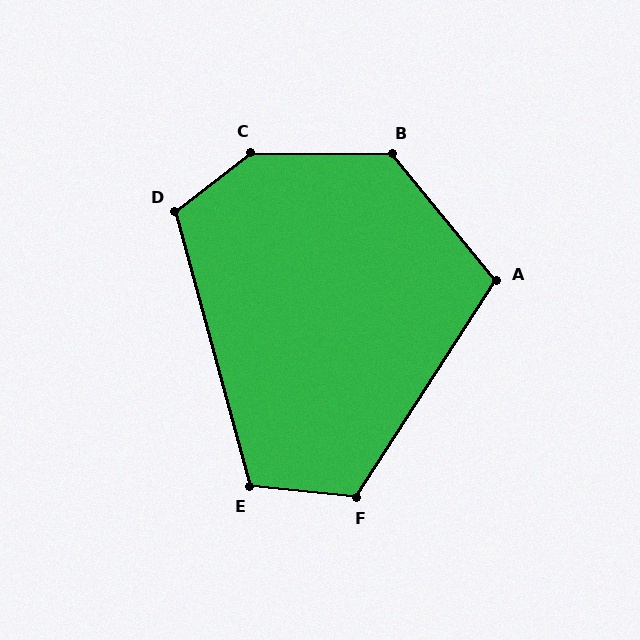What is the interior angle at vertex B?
Approximately 130 degrees (obtuse).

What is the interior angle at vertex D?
Approximately 113 degrees (obtuse).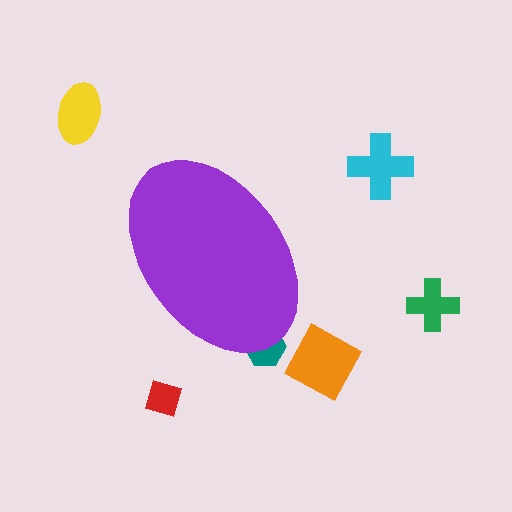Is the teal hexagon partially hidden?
Yes, the teal hexagon is partially hidden behind the purple ellipse.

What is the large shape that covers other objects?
A purple ellipse.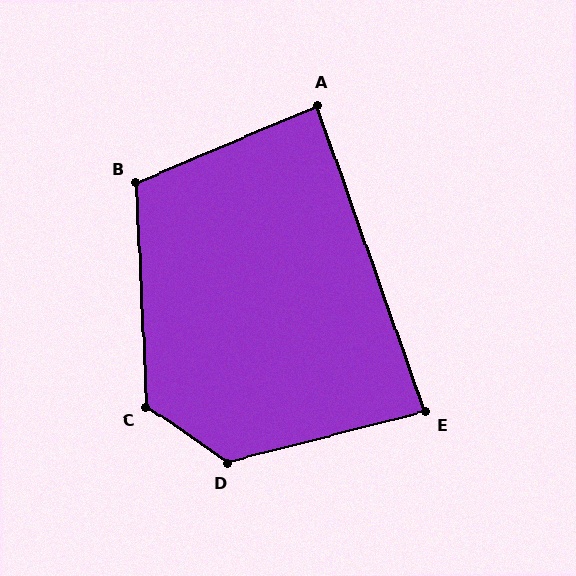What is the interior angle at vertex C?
Approximately 127 degrees (obtuse).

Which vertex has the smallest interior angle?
E, at approximately 85 degrees.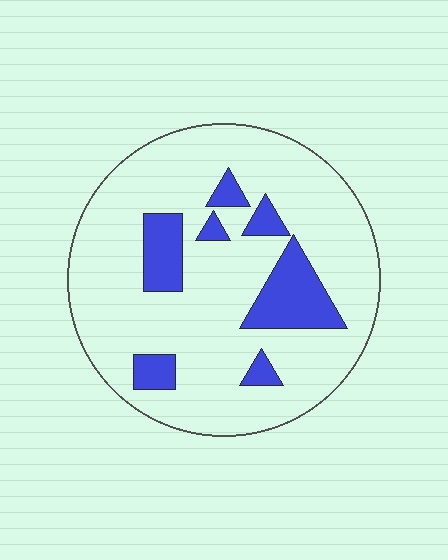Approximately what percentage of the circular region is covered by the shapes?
Approximately 15%.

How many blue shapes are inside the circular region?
7.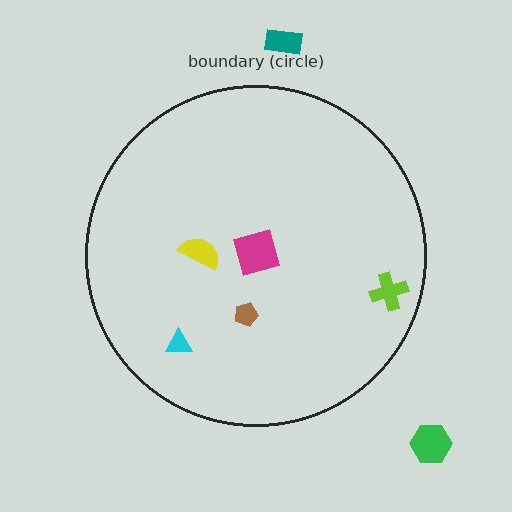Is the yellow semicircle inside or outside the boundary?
Inside.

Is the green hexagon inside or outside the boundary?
Outside.